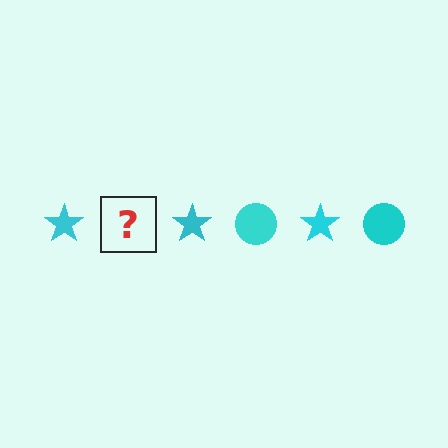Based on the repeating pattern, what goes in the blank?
The blank should be a cyan circle.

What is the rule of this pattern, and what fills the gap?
The rule is that the pattern cycles through star, circle shapes in cyan. The gap should be filled with a cyan circle.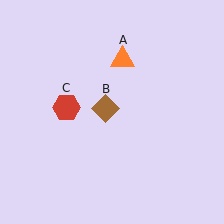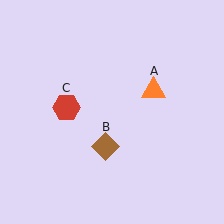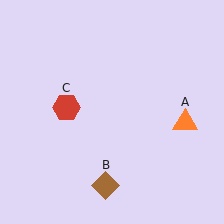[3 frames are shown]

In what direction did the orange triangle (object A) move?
The orange triangle (object A) moved down and to the right.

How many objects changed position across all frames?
2 objects changed position: orange triangle (object A), brown diamond (object B).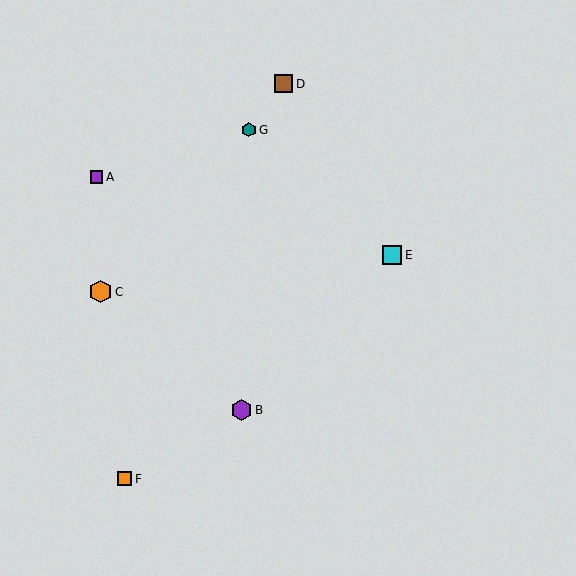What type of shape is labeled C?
Shape C is an orange hexagon.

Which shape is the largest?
The orange hexagon (labeled C) is the largest.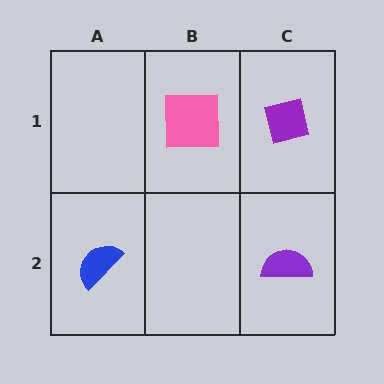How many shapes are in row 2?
2 shapes.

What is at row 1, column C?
A purple square.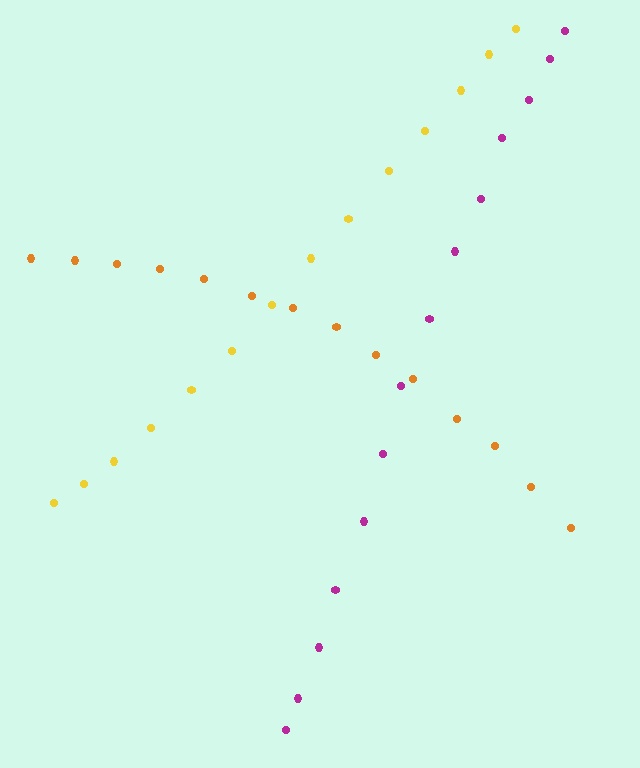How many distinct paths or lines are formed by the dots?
There are 3 distinct paths.